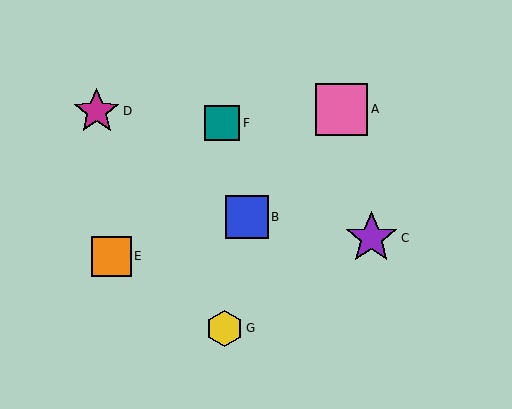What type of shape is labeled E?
Shape E is an orange square.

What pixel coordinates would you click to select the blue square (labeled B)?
Click at (247, 217) to select the blue square B.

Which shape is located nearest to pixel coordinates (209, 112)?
The teal square (labeled F) at (222, 123) is nearest to that location.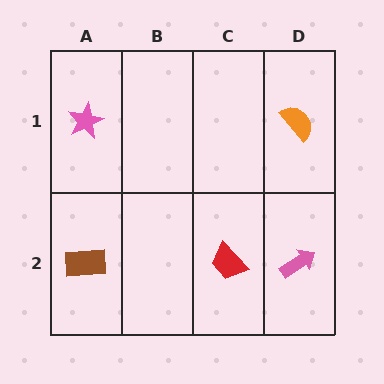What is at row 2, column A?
A brown rectangle.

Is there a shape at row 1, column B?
No, that cell is empty.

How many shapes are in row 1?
2 shapes.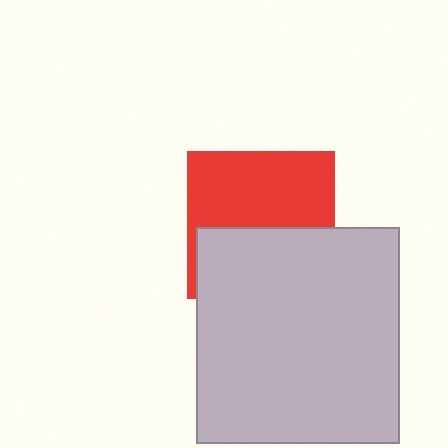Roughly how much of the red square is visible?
About half of it is visible (roughly 54%).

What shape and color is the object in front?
The object in front is a light gray rectangle.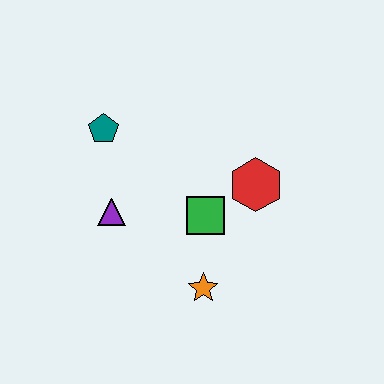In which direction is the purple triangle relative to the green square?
The purple triangle is to the left of the green square.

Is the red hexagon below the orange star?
No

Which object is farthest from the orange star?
The teal pentagon is farthest from the orange star.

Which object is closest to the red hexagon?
The green square is closest to the red hexagon.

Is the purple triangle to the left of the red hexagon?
Yes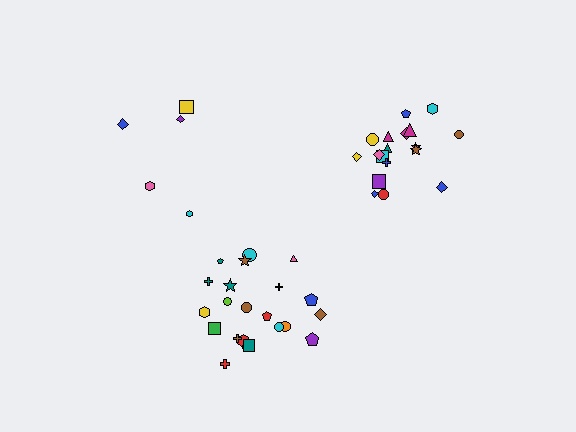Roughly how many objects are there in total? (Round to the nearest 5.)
Roughly 45 objects in total.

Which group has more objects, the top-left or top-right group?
The top-right group.